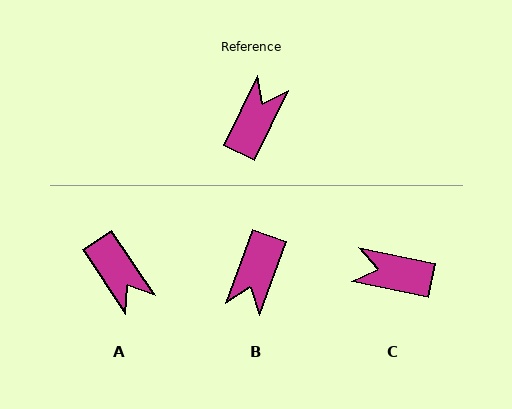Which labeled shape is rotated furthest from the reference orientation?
B, about 174 degrees away.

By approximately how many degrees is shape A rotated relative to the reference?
Approximately 121 degrees clockwise.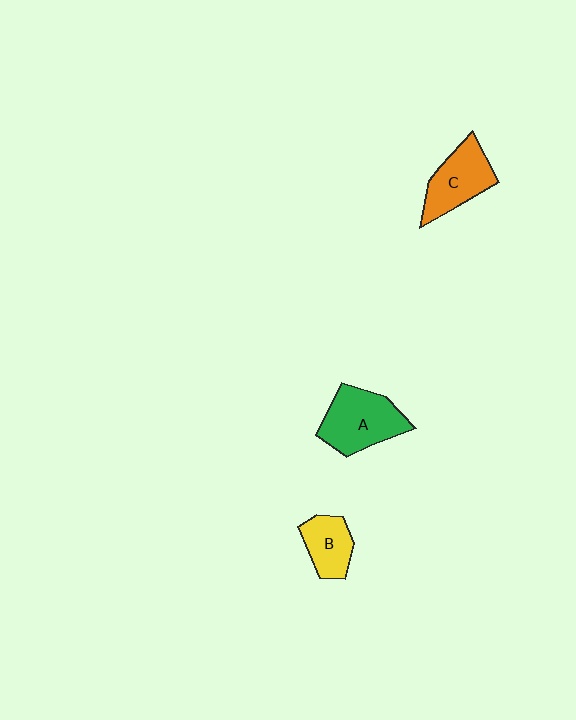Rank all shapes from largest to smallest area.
From largest to smallest: A (green), C (orange), B (yellow).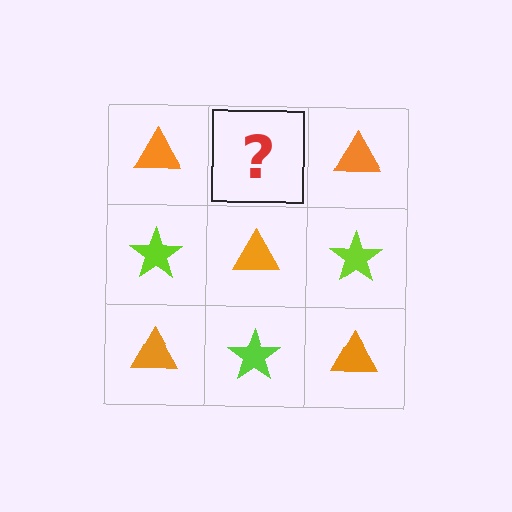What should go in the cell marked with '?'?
The missing cell should contain a lime star.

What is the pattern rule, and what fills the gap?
The rule is that it alternates orange triangle and lime star in a checkerboard pattern. The gap should be filled with a lime star.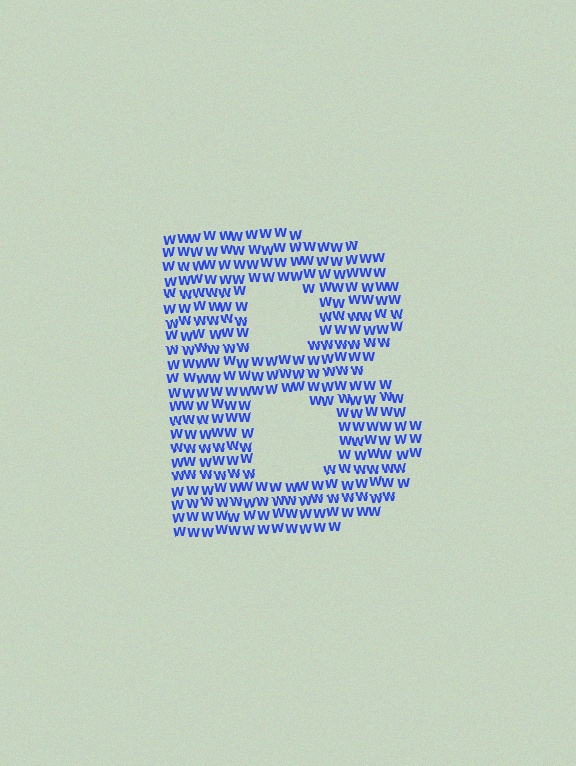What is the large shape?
The large shape is the letter B.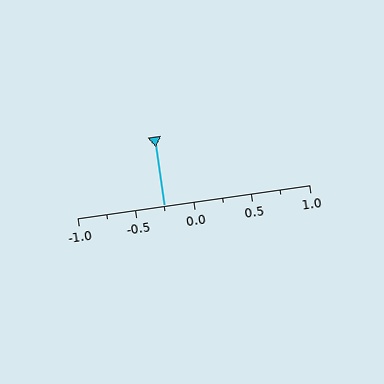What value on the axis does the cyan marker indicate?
The marker indicates approximately -0.25.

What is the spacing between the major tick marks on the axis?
The major ticks are spaced 0.5 apart.